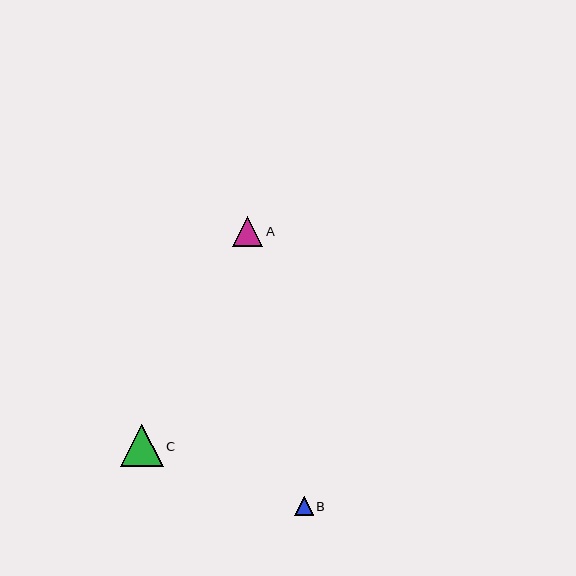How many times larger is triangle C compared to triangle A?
Triangle C is approximately 1.4 times the size of triangle A.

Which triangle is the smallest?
Triangle B is the smallest with a size of approximately 19 pixels.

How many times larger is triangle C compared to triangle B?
Triangle C is approximately 2.3 times the size of triangle B.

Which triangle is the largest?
Triangle C is the largest with a size of approximately 42 pixels.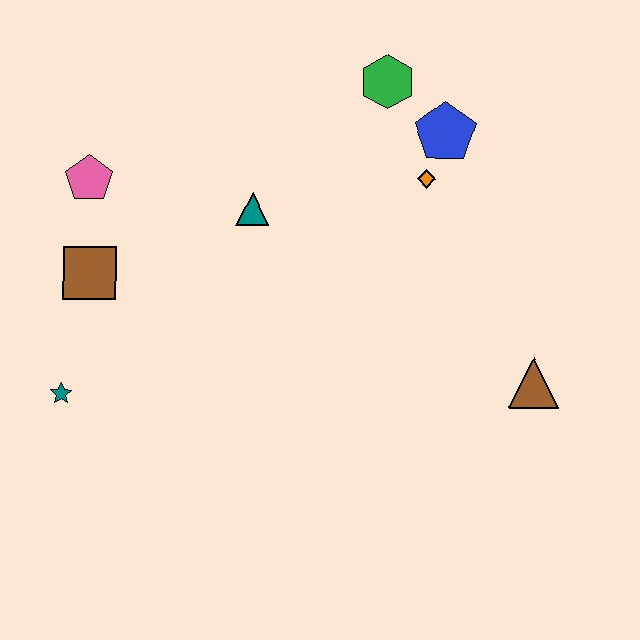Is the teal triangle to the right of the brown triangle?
No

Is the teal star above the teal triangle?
No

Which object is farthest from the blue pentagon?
The teal star is farthest from the blue pentagon.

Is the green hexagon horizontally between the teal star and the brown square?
No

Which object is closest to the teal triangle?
The pink pentagon is closest to the teal triangle.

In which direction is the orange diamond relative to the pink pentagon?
The orange diamond is to the right of the pink pentagon.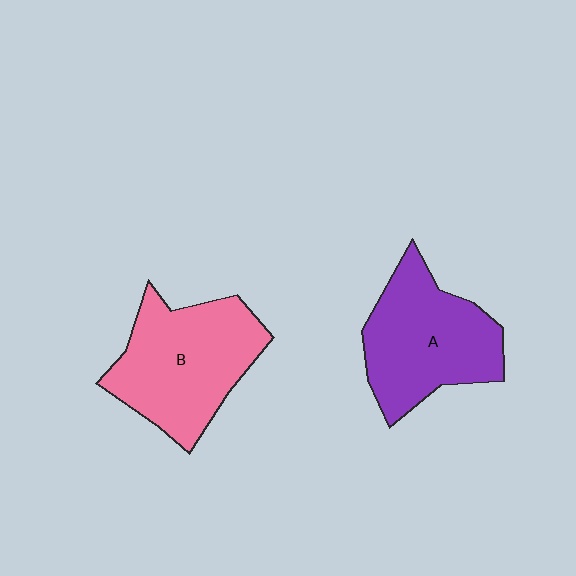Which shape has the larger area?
Shape B (pink).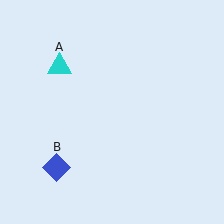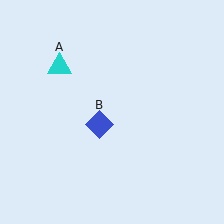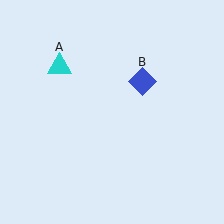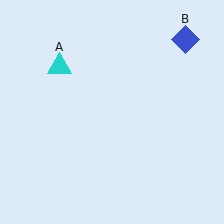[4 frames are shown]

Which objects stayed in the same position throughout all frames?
Cyan triangle (object A) remained stationary.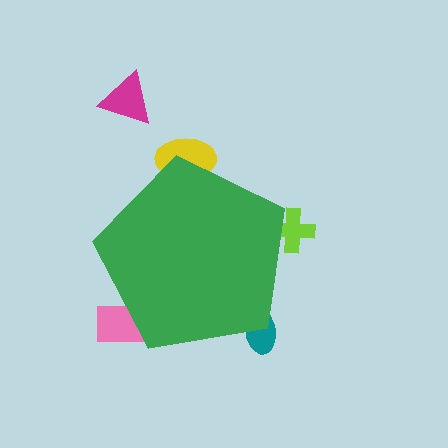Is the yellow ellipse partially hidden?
Yes, the yellow ellipse is partially hidden behind the green pentagon.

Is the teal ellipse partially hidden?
Yes, the teal ellipse is partially hidden behind the green pentagon.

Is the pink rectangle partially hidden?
Yes, the pink rectangle is partially hidden behind the green pentagon.